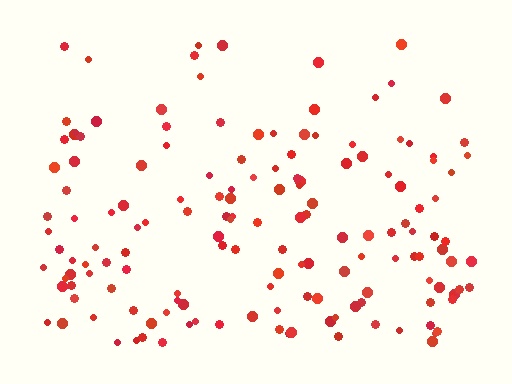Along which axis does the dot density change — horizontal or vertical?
Vertical.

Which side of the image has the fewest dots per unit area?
The top.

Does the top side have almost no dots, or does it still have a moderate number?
Still a moderate number, just noticeably fewer than the bottom.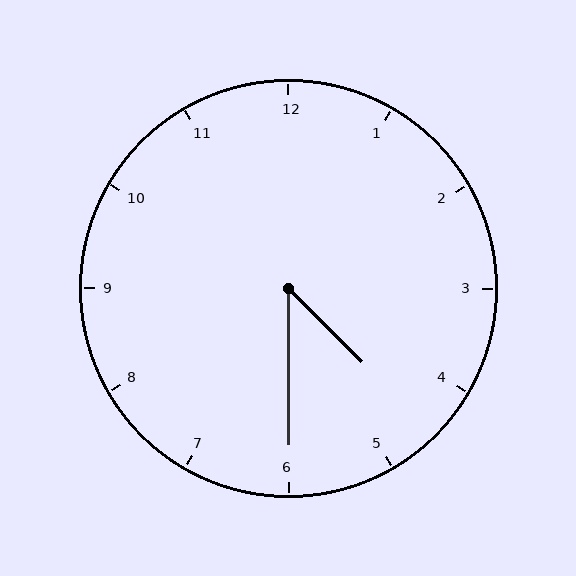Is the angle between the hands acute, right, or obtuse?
It is acute.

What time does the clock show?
4:30.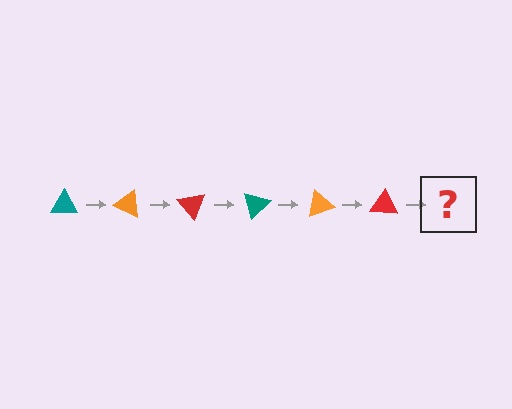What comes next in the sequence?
The next element should be a teal triangle, rotated 150 degrees from the start.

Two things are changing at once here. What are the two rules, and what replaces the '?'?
The two rules are that it rotates 25 degrees each step and the color cycles through teal, orange, and red. The '?' should be a teal triangle, rotated 150 degrees from the start.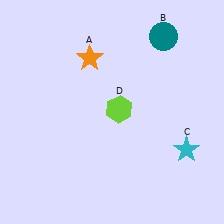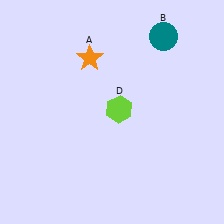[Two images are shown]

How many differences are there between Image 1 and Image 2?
There is 1 difference between the two images.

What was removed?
The cyan star (C) was removed in Image 2.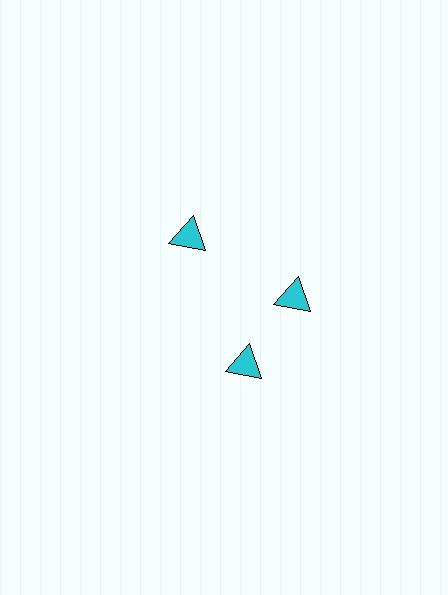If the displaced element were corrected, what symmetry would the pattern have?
It would have 3-fold rotational symmetry — the pattern would map onto itself every 120 degrees.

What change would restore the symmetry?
The symmetry would be restored by rotating it back into even spacing with its neighbors so that all 3 triangles sit at equal angles and equal distance from the center.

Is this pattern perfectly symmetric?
No. The 3 cyan triangles are arranged in a ring, but one element near the 7 o'clock position is rotated out of alignment along the ring, breaking the 3-fold rotational symmetry.